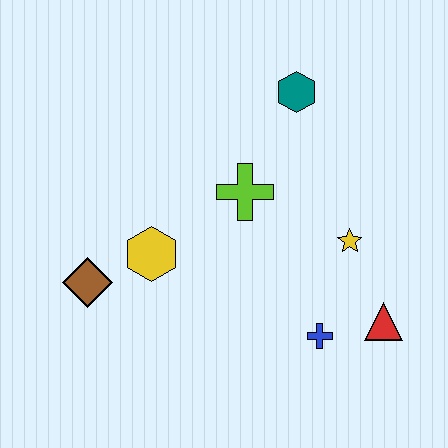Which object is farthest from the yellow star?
The brown diamond is farthest from the yellow star.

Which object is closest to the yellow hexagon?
The brown diamond is closest to the yellow hexagon.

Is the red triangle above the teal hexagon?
No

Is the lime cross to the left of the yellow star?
Yes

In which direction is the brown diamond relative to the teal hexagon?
The brown diamond is to the left of the teal hexagon.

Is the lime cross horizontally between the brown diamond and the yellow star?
Yes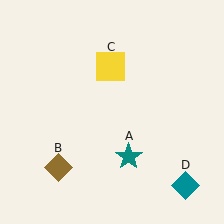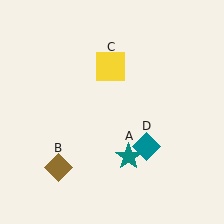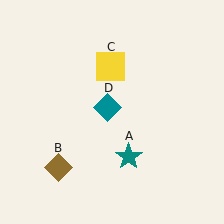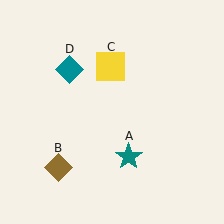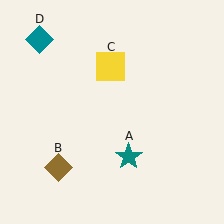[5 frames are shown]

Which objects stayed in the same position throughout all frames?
Teal star (object A) and brown diamond (object B) and yellow square (object C) remained stationary.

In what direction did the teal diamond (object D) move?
The teal diamond (object D) moved up and to the left.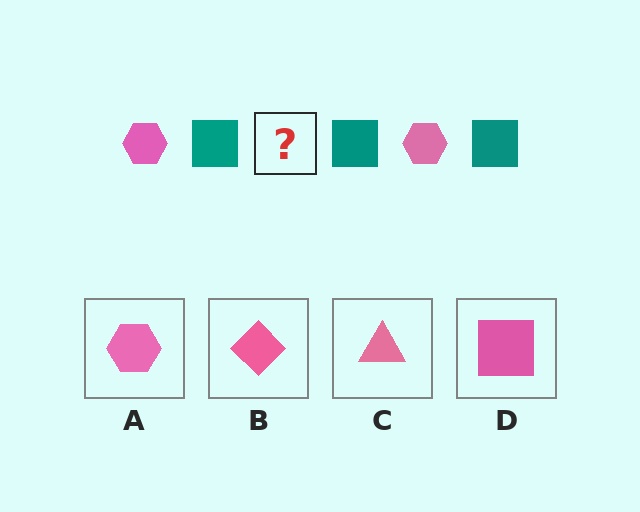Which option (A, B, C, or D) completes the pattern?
A.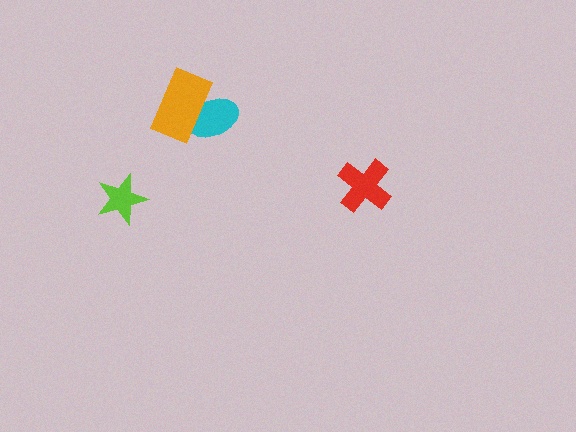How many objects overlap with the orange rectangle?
1 object overlaps with the orange rectangle.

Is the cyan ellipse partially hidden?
Yes, it is partially covered by another shape.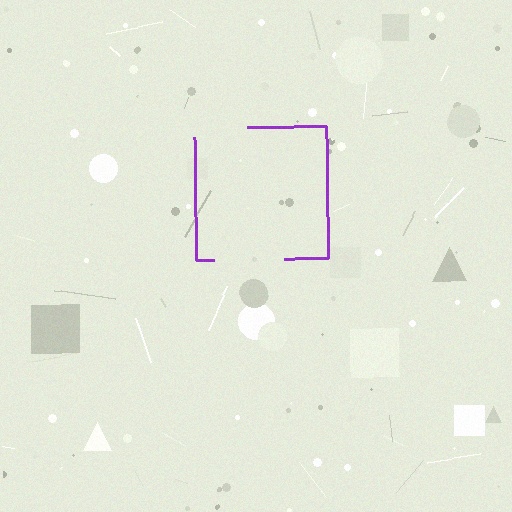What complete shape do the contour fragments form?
The contour fragments form a square.